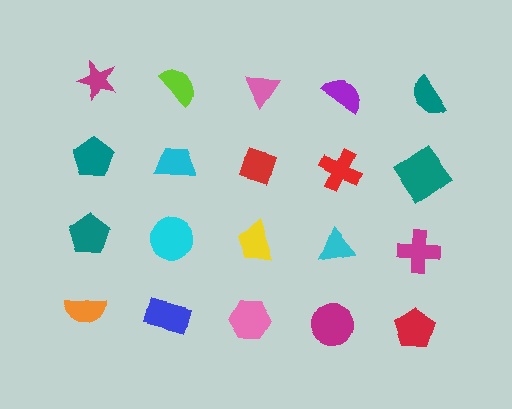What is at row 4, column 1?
An orange semicircle.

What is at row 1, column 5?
A teal semicircle.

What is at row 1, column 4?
A purple semicircle.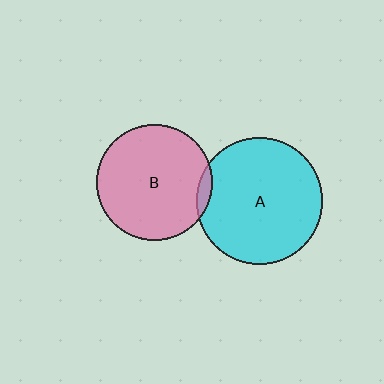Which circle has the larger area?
Circle A (cyan).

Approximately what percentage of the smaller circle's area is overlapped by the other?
Approximately 5%.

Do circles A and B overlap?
Yes.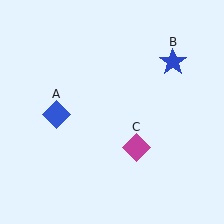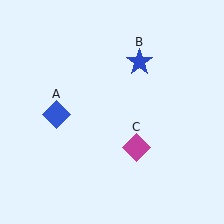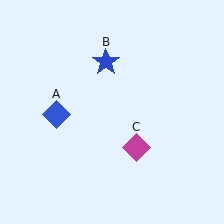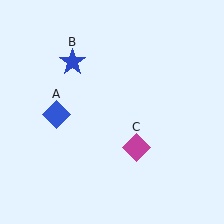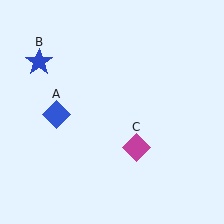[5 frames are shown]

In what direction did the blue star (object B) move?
The blue star (object B) moved left.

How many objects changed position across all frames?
1 object changed position: blue star (object B).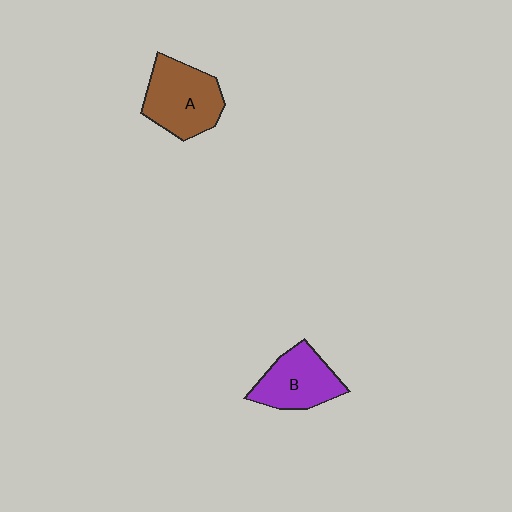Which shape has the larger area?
Shape A (brown).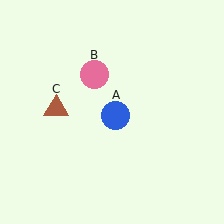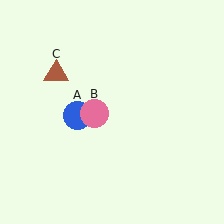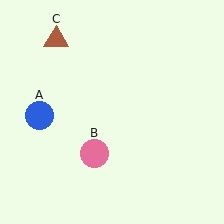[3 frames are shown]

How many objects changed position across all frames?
3 objects changed position: blue circle (object A), pink circle (object B), brown triangle (object C).